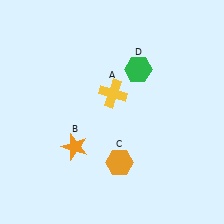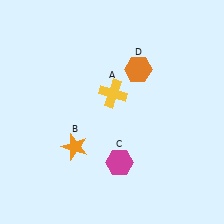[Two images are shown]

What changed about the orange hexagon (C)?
In Image 1, C is orange. In Image 2, it changed to magenta.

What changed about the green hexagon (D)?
In Image 1, D is green. In Image 2, it changed to orange.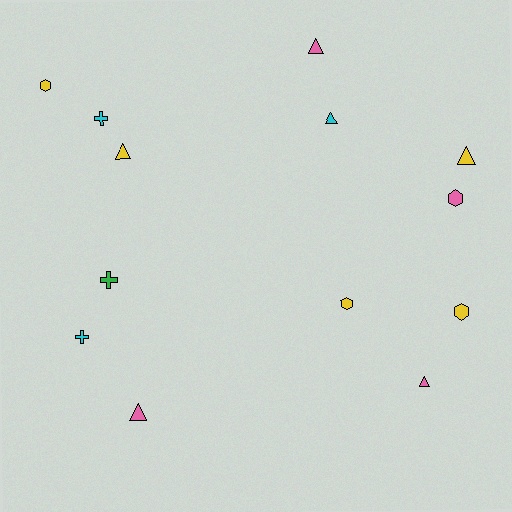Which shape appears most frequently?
Triangle, with 6 objects.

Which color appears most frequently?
Yellow, with 5 objects.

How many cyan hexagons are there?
There are no cyan hexagons.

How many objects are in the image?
There are 13 objects.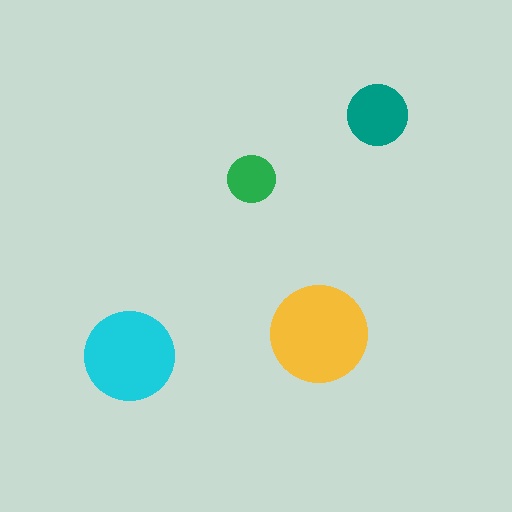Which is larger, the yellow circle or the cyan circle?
The yellow one.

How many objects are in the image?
There are 4 objects in the image.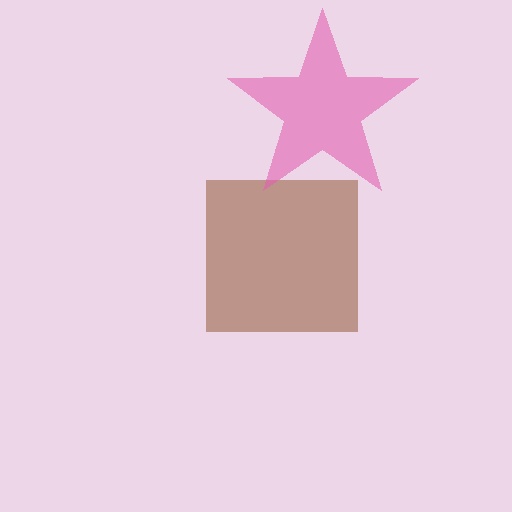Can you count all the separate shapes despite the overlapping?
Yes, there are 2 separate shapes.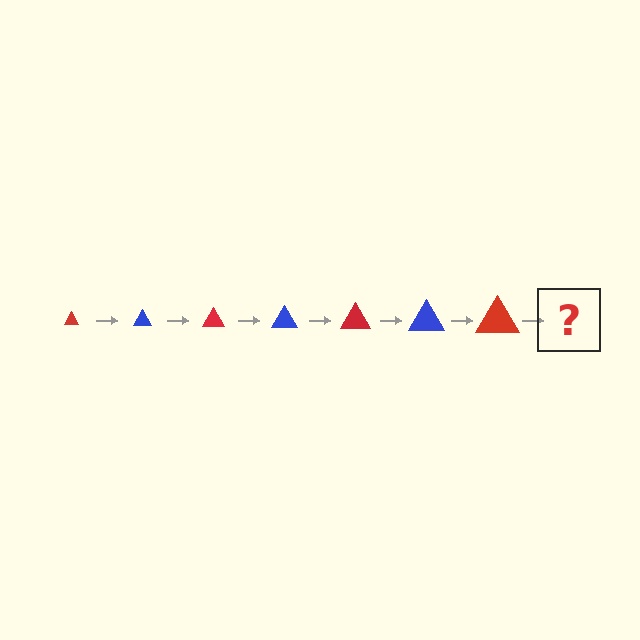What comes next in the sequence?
The next element should be a blue triangle, larger than the previous one.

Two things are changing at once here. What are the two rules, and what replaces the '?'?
The two rules are that the triangle grows larger each step and the color cycles through red and blue. The '?' should be a blue triangle, larger than the previous one.